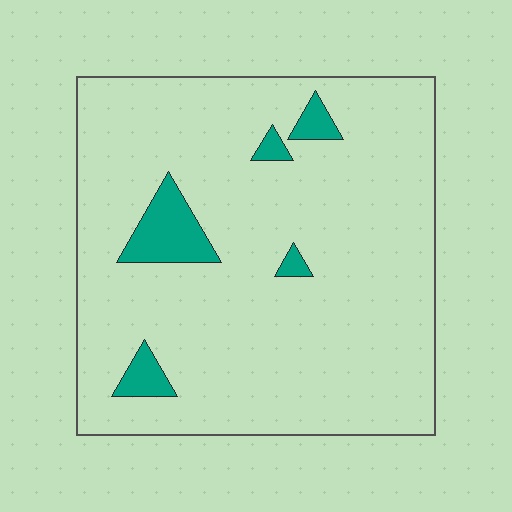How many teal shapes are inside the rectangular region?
5.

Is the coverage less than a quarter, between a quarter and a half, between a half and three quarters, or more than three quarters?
Less than a quarter.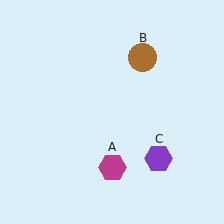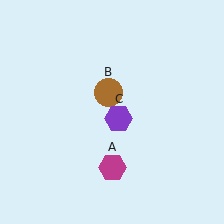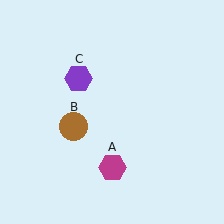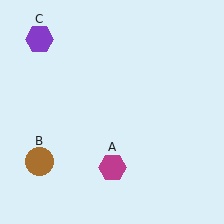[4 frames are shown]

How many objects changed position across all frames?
2 objects changed position: brown circle (object B), purple hexagon (object C).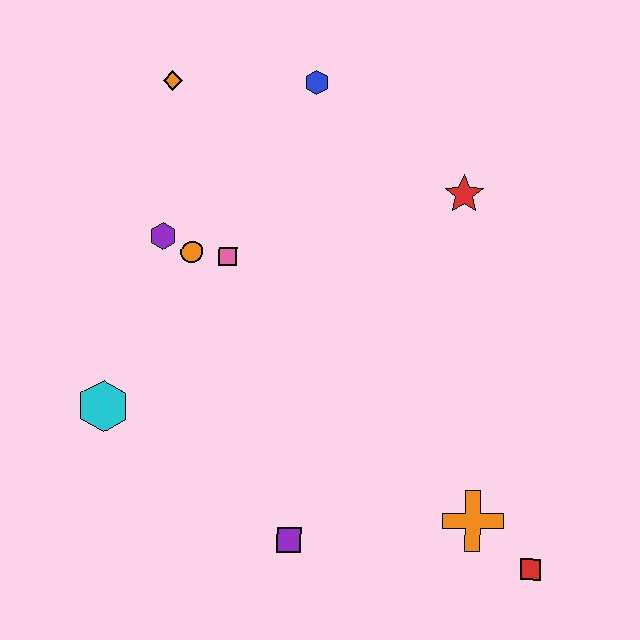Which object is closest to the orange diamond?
The blue hexagon is closest to the orange diamond.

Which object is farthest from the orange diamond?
The red square is farthest from the orange diamond.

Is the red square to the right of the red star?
Yes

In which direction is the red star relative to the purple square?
The red star is above the purple square.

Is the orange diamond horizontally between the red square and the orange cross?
No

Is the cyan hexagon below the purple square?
No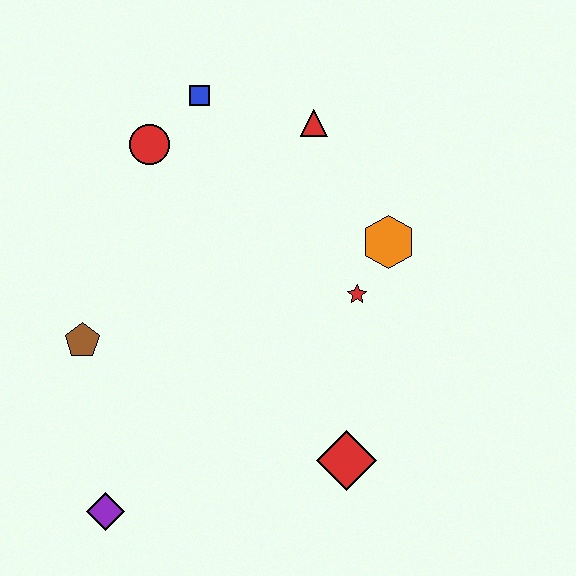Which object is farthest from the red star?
The purple diamond is farthest from the red star.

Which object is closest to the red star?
The orange hexagon is closest to the red star.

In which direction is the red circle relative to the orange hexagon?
The red circle is to the left of the orange hexagon.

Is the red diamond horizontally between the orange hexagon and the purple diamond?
Yes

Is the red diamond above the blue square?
No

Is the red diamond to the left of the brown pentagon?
No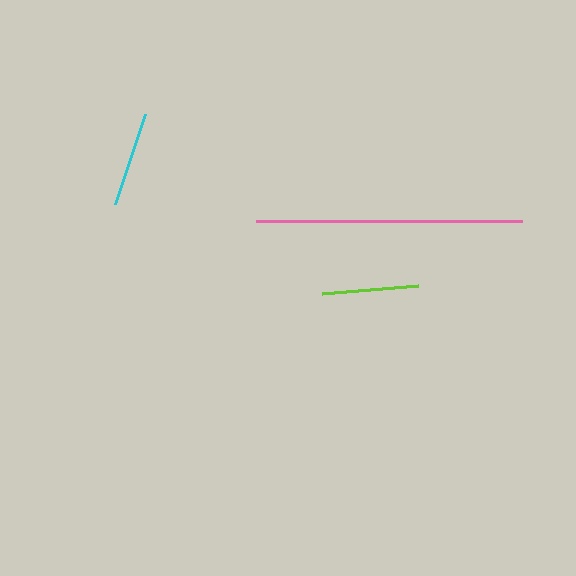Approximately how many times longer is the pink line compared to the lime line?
The pink line is approximately 2.8 times the length of the lime line.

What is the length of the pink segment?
The pink segment is approximately 266 pixels long.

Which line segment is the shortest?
The cyan line is the shortest at approximately 95 pixels.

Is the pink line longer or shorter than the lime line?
The pink line is longer than the lime line.